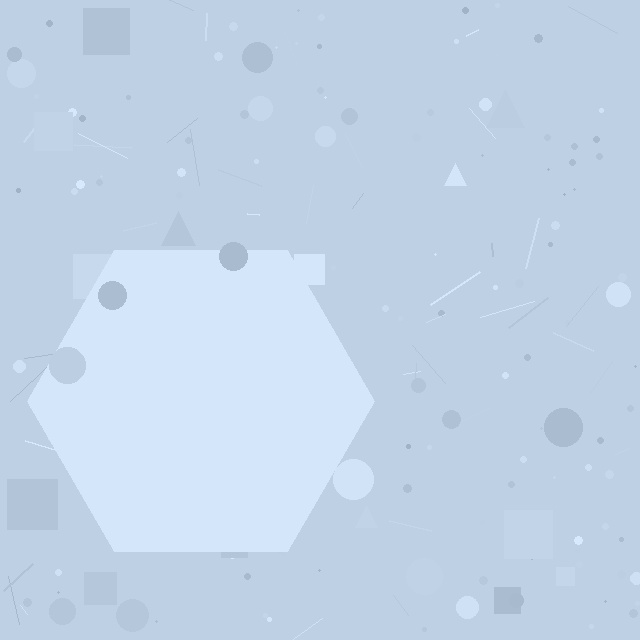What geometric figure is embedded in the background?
A hexagon is embedded in the background.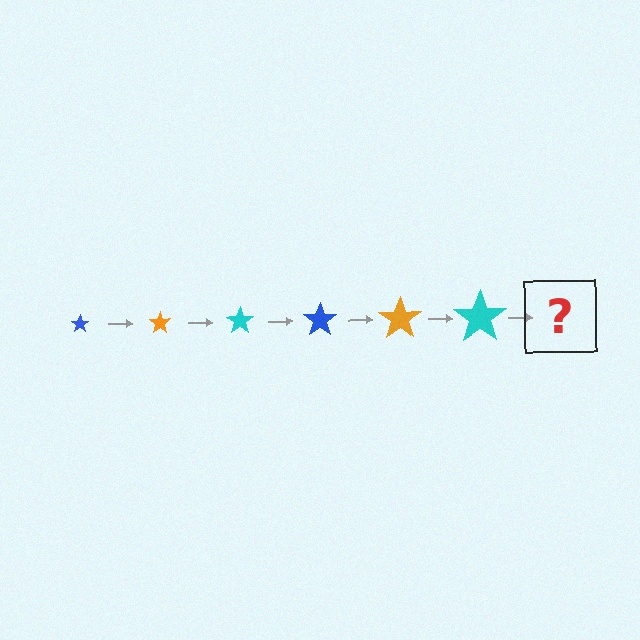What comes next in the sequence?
The next element should be a blue star, larger than the previous one.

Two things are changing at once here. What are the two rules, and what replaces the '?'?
The two rules are that the star grows larger each step and the color cycles through blue, orange, and cyan. The '?' should be a blue star, larger than the previous one.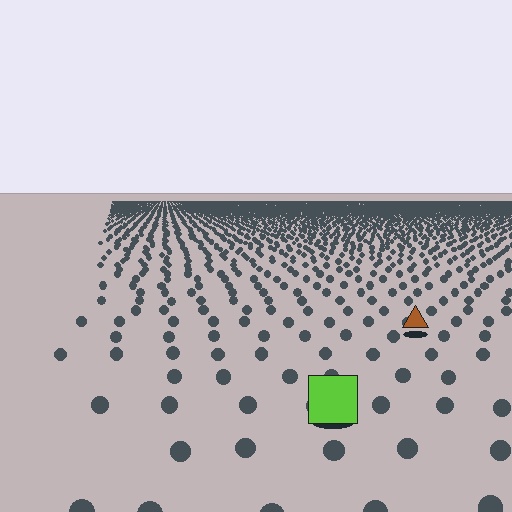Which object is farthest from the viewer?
The brown triangle is farthest from the viewer. It appears smaller and the ground texture around it is denser.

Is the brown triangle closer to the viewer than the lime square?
No. The lime square is closer — you can tell from the texture gradient: the ground texture is coarser near it.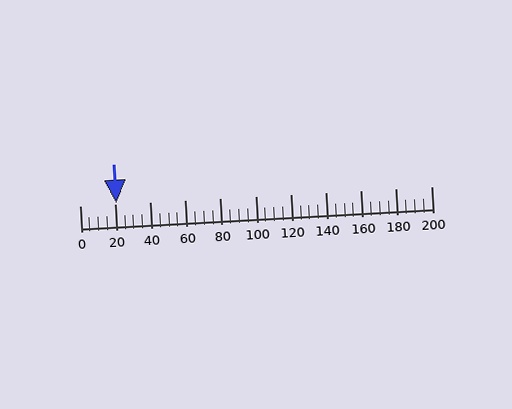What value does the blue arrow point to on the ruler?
The blue arrow points to approximately 21.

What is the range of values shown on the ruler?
The ruler shows values from 0 to 200.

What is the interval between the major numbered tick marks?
The major tick marks are spaced 20 units apart.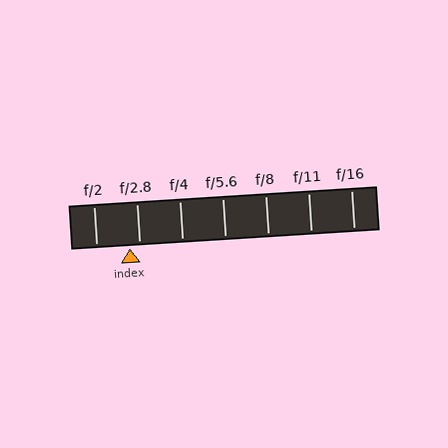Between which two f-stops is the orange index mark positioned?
The index mark is between f/2 and f/2.8.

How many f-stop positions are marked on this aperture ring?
There are 7 f-stop positions marked.